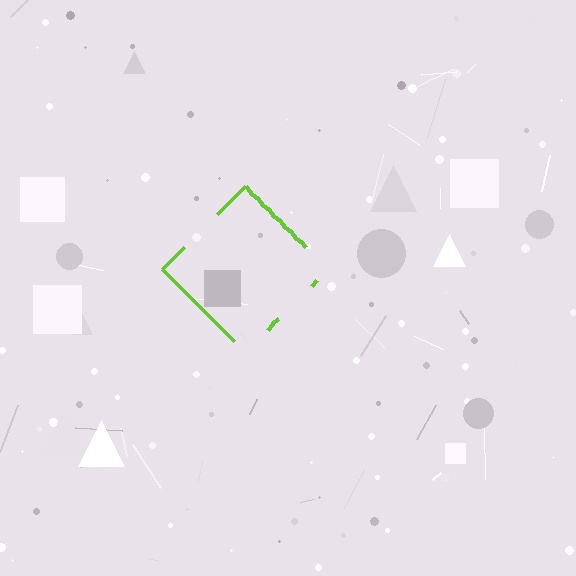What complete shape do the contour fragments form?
The contour fragments form a diamond.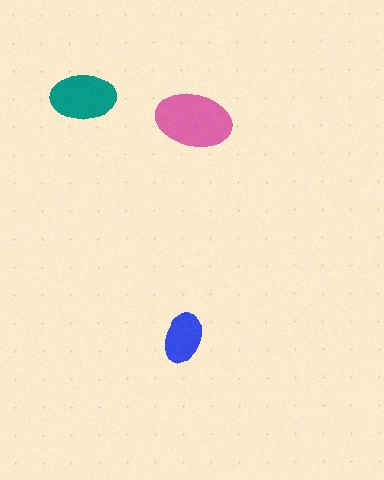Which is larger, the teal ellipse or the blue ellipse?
The teal one.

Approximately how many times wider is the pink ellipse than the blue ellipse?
About 1.5 times wider.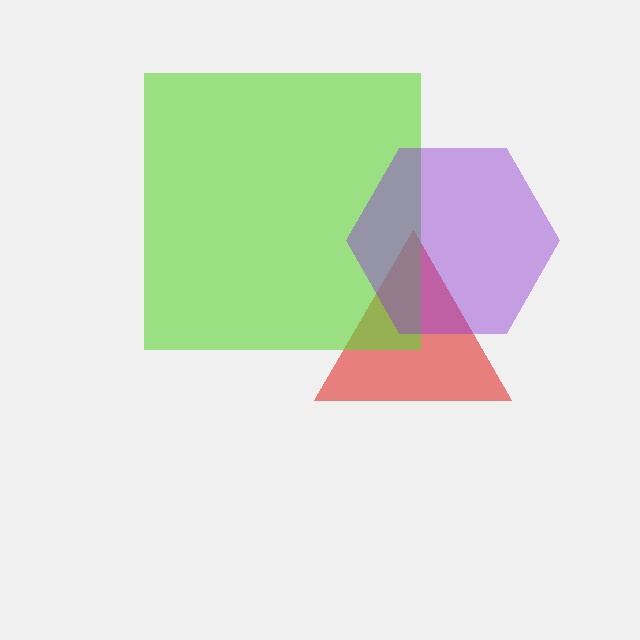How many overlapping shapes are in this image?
There are 3 overlapping shapes in the image.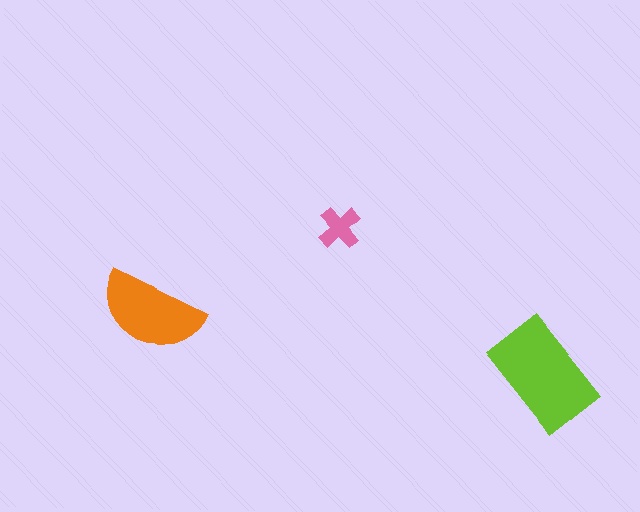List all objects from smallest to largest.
The pink cross, the orange semicircle, the lime rectangle.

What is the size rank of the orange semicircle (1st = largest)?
2nd.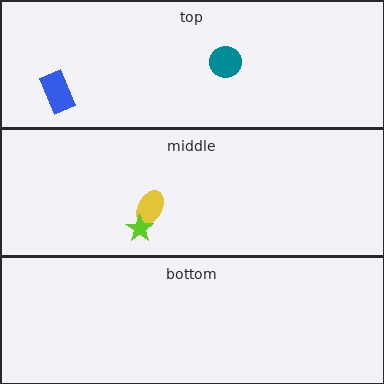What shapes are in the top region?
The teal circle, the blue rectangle.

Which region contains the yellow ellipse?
The middle region.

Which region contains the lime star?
The middle region.